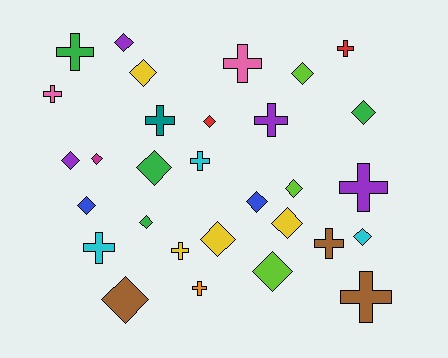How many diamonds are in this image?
There are 17 diamonds.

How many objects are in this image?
There are 30 objects.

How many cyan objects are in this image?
There are 3 cyan objects.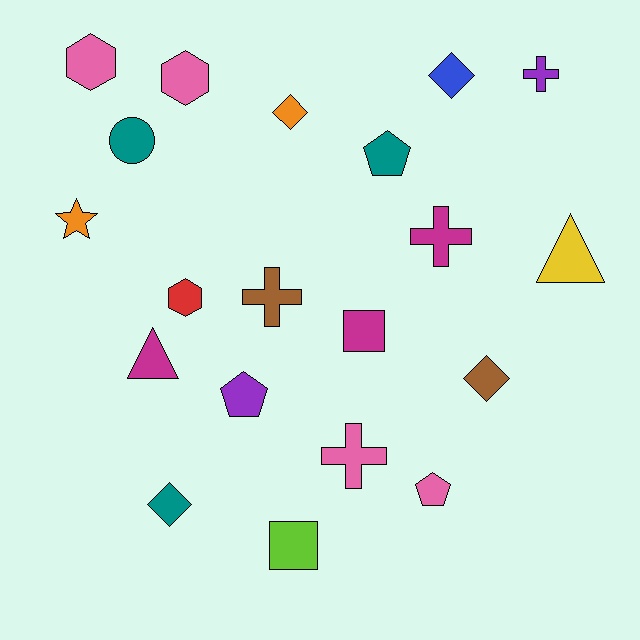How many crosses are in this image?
There are 4 crosses.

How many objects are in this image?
There are 20 objects.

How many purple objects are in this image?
There are 2 purple objects.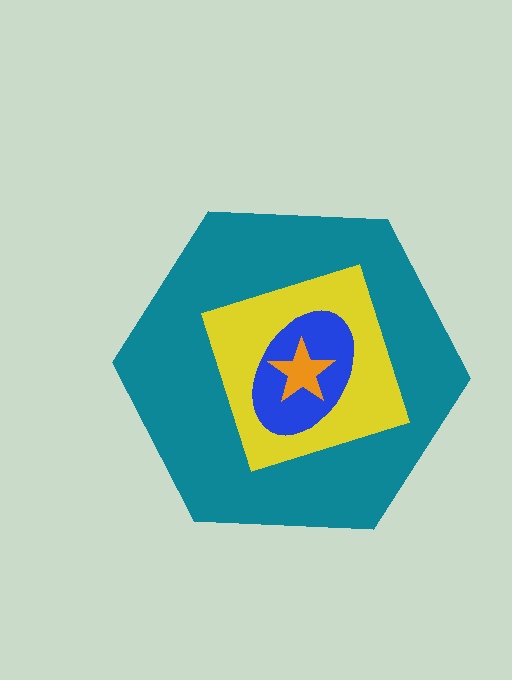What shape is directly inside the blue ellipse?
The orange star.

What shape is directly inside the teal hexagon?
The yellow diamond.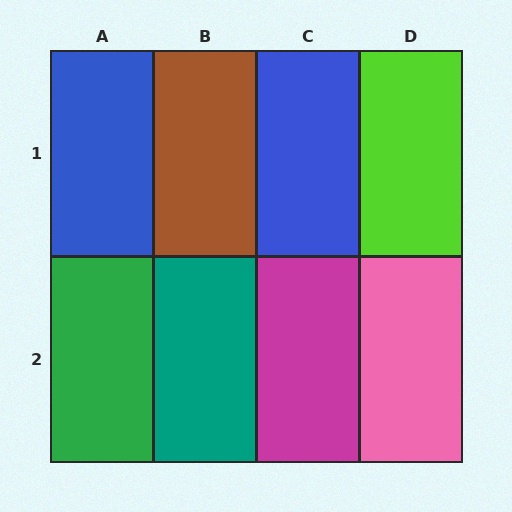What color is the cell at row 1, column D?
Lime.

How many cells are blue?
2 cells are blue.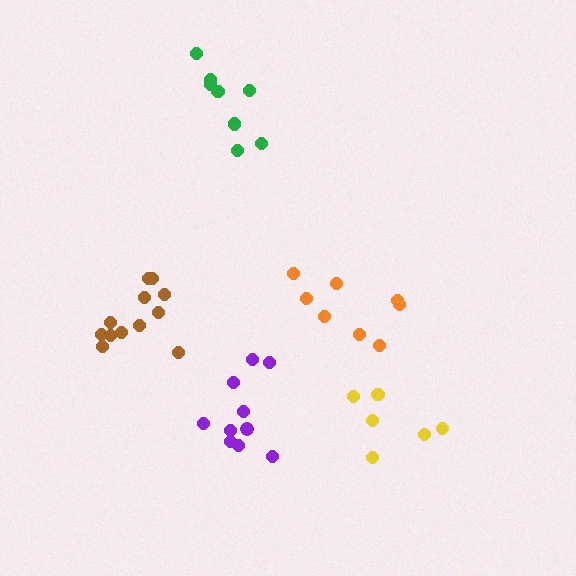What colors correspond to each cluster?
The clusters are colored: orange, yellow, green, purple, brown.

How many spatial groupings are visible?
There are 5 spatial groupings.